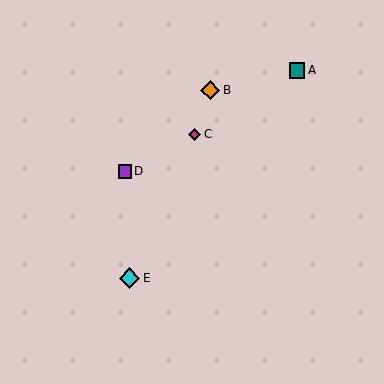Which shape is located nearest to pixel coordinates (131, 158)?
The purple square (labeled D) at (125, 171) is nearest to that location.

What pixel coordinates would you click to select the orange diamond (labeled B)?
Click at (210, 90) to select the orange diamond B.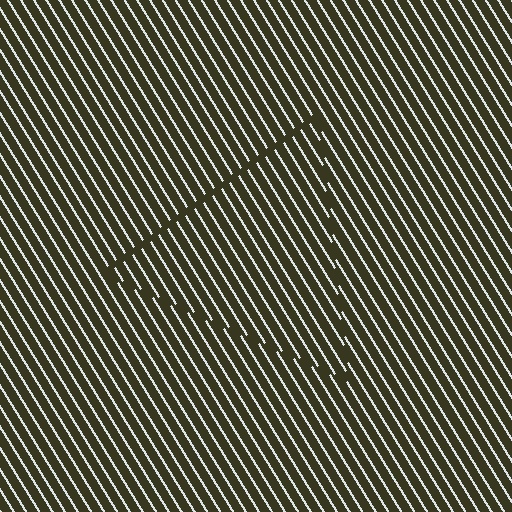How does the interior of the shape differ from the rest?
The interior of the shape contains the same grating, shifted by half a period — the contour is defined by the phase discontinuity where line-ends from the inner and outer gratings abut.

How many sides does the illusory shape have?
3 sides — the line-ends trace a triangle.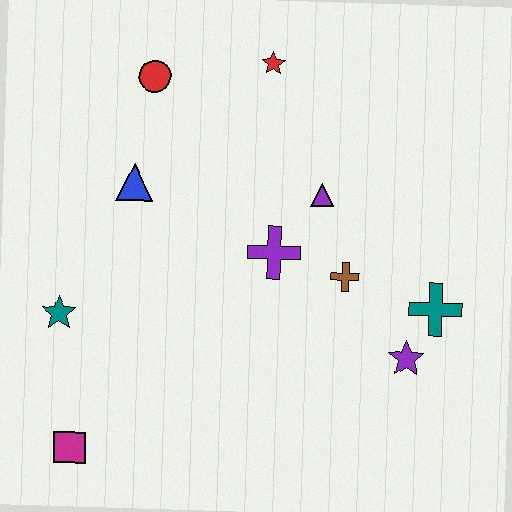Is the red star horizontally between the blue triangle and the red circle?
No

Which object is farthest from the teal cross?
The magenta square is farthest from the teal cross.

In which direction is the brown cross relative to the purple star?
The brown cross is above the purple star.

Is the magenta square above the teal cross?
No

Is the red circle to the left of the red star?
Yes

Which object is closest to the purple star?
The teal cross is closest to the purple star.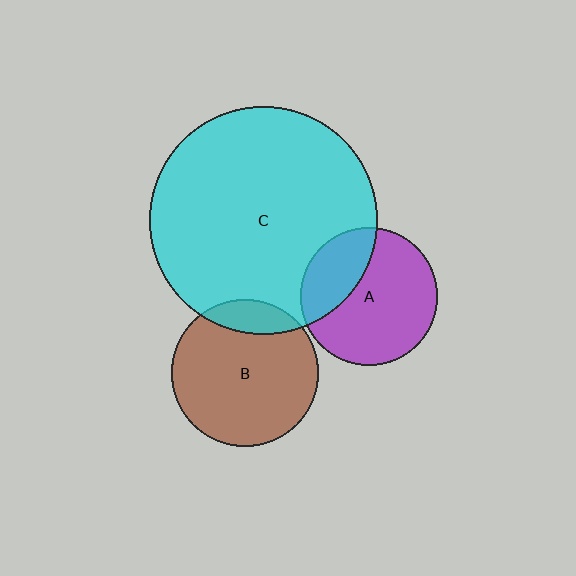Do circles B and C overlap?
Yes.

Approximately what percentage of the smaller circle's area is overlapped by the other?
Approximately 15%.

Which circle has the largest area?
Circle C (cyan).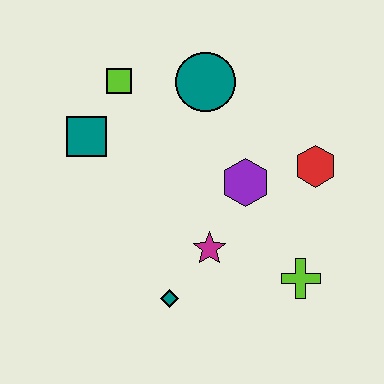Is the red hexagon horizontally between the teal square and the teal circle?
No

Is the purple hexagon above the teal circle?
No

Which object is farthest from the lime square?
The lime cross is farthest from the lime square.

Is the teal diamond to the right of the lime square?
Yes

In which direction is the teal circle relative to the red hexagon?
The teal circle is to the left of the red hexagon.